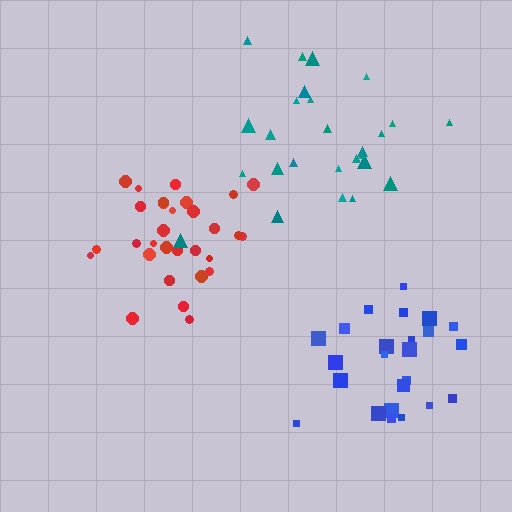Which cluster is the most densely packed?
Blue.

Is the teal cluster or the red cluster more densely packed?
Red.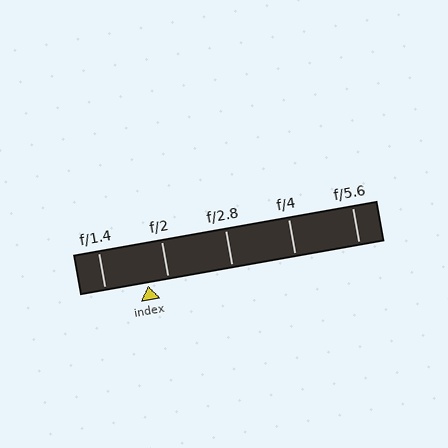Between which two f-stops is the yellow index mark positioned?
The index mark is between f/1.4 and f/2.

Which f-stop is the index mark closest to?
The index mark is closest to f/2.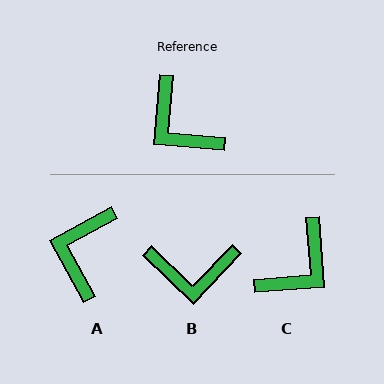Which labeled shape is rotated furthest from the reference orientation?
C, about 99 degrees away.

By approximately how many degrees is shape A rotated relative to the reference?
Approximately 56 degrees clockwise.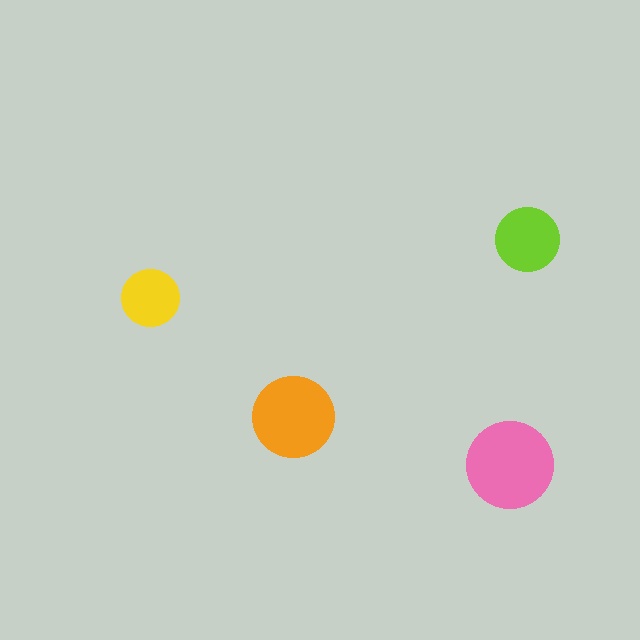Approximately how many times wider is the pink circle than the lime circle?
About 1.5 times wider.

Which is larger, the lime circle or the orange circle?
The orange one.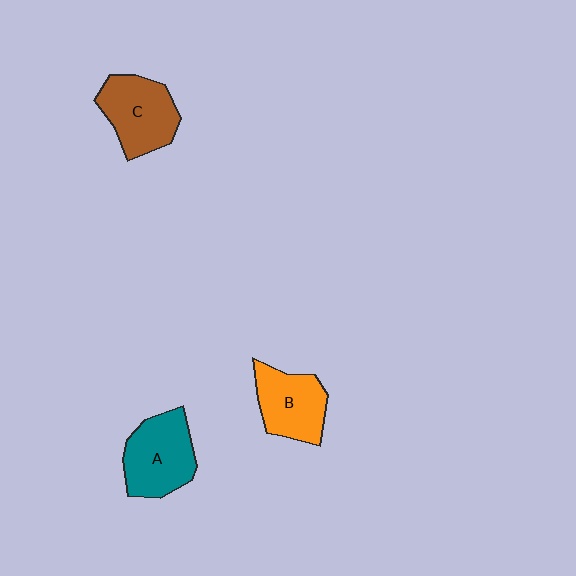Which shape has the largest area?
Shape A (teal).